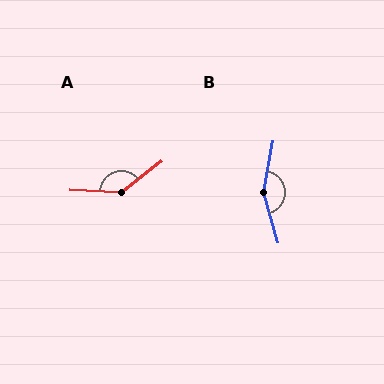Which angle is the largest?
B, at approximately 153 degrees.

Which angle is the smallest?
A, at approximately 139 degrees.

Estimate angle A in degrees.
Approximately 139 degrees.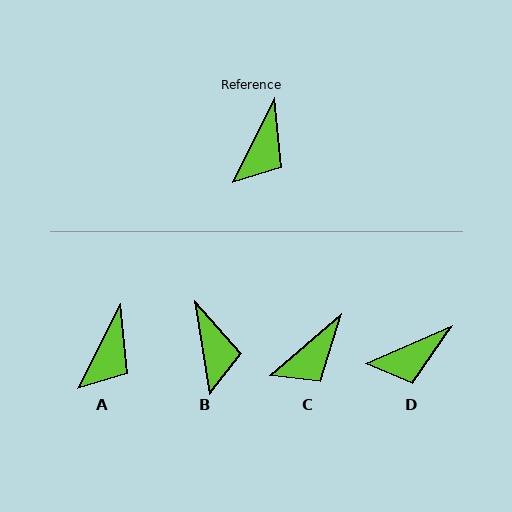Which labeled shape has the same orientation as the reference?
A.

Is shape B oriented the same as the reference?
No, it is off by about 36 degrees.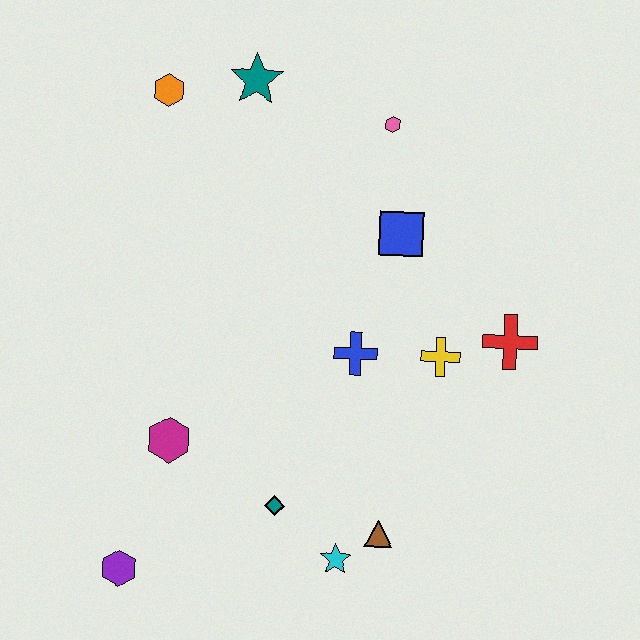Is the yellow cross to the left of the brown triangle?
No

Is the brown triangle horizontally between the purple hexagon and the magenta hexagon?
No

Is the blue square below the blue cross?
No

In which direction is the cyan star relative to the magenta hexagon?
The cyan star is to the right of the magenta hexagon.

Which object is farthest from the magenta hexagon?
The pink hexagon is farthest from the magenta hexagon.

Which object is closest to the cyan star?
The brown triangle is closest to the cyan star.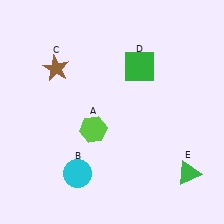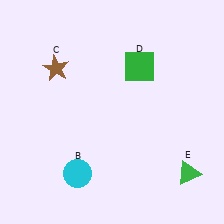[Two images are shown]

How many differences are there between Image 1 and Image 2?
There is 1 difference between the two images.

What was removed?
The lime hexagon (A) was removed in Image 2.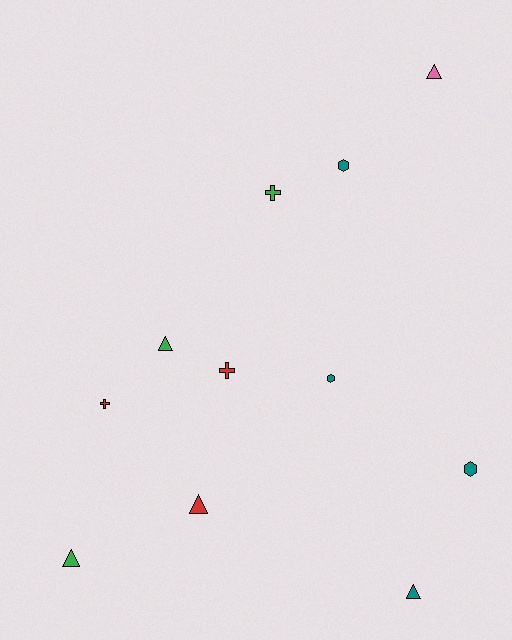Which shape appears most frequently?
Triangle, with 5 objects.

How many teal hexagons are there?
There are 3 teal hexagons.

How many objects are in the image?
There are 11 objects.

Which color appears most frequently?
Teal, with 4 objects.